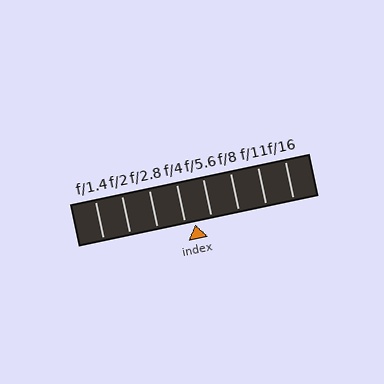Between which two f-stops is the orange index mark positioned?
The index mark is between f/4 and f/5.6.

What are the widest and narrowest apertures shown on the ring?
The widest aperture shown is f/1.4 and the narrowest is f/16.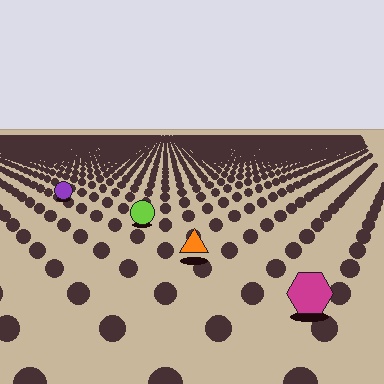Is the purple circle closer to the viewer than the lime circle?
No. The lime circle is closer — you can tell from the texture gradient: the ground texture is coarser near it.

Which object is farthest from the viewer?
The purple circle is farthest from the viewer. It appears smaller and the ground texture around it is denser.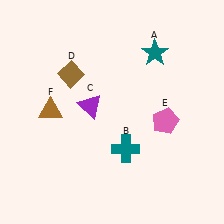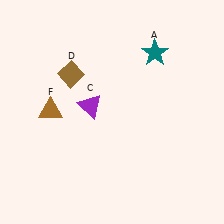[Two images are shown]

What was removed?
The pink pentagon (E), the teal cross (B) were removed in Image 2.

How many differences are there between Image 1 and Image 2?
There are 2 differences between the two images.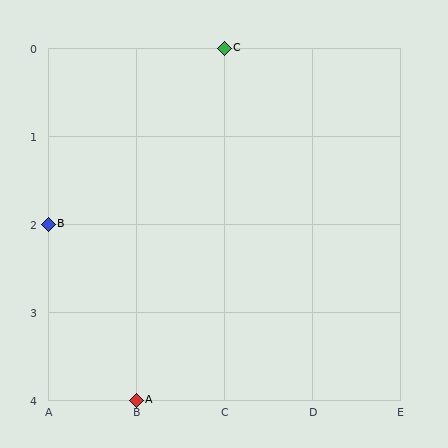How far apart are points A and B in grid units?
Points A and B are 1 column and 2 rows apart (about 2.2 grid units diagonally).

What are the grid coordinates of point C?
Point C is at grid coordinates (C, 0).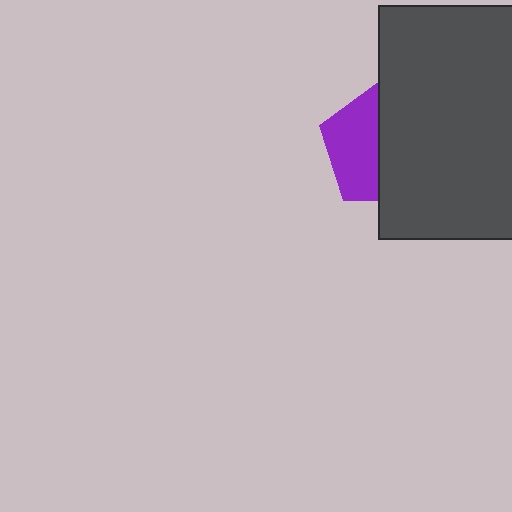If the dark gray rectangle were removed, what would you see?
You would see the complete purple pentagon.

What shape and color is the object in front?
The object in front is a dark gray rectangle.